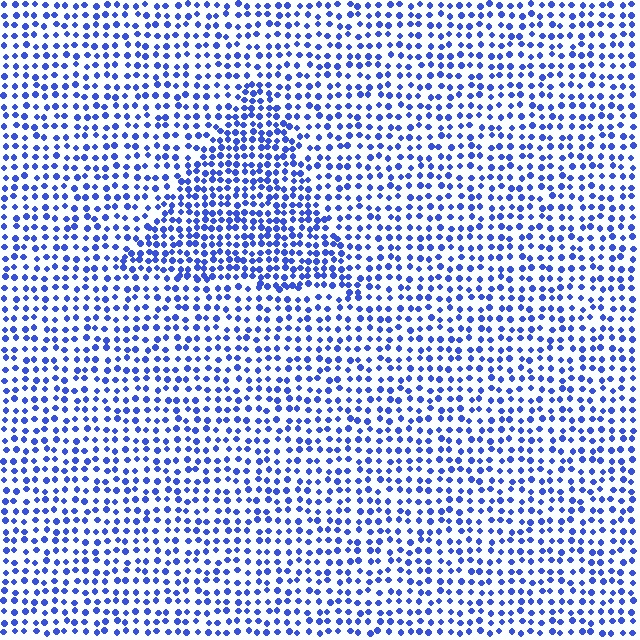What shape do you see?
I see a triangle.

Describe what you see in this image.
The image contains small blue elements arranged at two different densities. A triangle-shaped region is visible where the elements are more densely packed than the surrounding area.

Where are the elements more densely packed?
The elements are more densely packed inside the triangle boundary.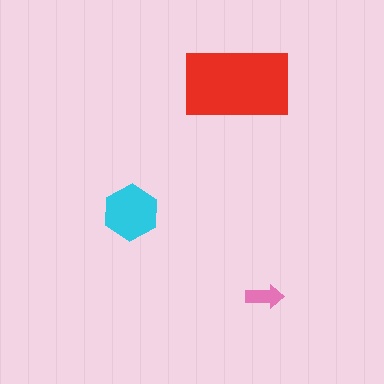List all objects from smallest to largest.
The pink arrow, the cyan hexagon, the red rectangle.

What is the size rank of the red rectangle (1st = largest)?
1st.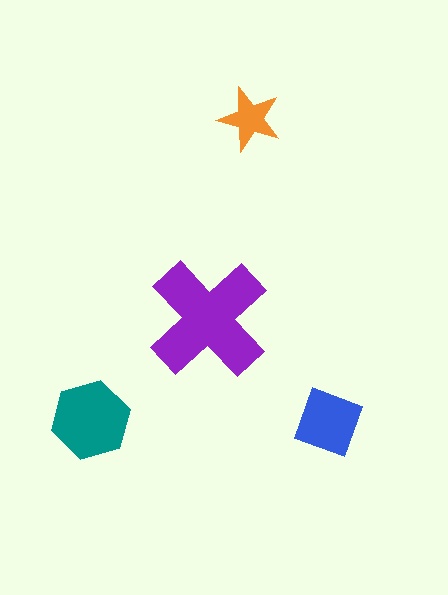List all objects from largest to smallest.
The purple cross, the teal hexagon, the blue square, the orange star.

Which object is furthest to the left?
The teal hexagon is leftmost.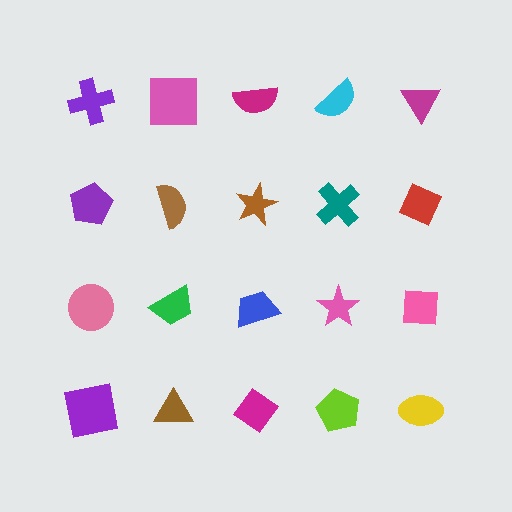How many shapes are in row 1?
5 shapes.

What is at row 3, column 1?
A pink circle.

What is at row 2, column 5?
A red diamond.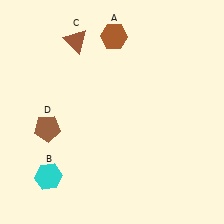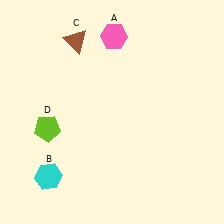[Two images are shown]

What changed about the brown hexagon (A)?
In Image 1, A is brown. In Image 2, it changed to pink.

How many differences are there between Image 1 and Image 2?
There are 2 differences between the two images.